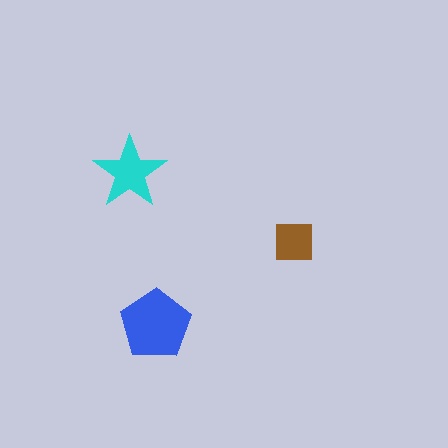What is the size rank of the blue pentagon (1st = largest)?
1st.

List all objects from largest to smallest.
The blue pentagon, the cyan star, the brown square.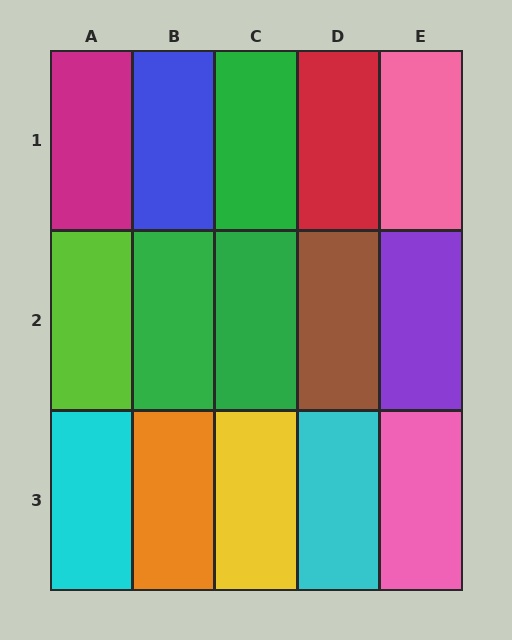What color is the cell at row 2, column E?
Purple.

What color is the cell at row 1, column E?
Pink.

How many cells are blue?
1 cell is blue.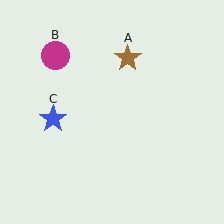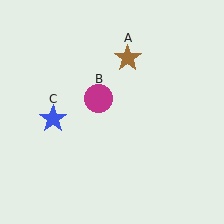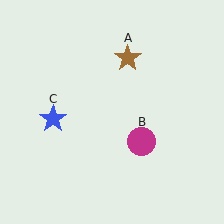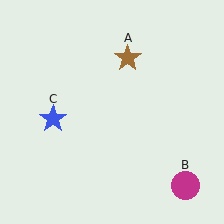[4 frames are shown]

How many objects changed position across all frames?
1 object changed position: magenta circle (object B).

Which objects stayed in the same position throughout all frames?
Brown star (object A) and blue star (object C) remained stationary.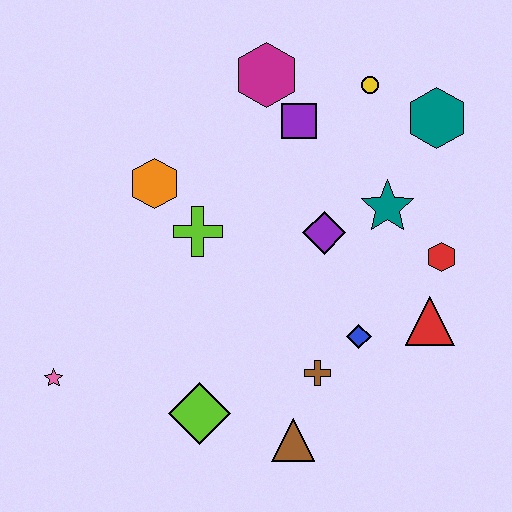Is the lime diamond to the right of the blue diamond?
No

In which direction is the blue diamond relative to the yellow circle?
The blue diamond is below the yellow circle.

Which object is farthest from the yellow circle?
The pink star is farthest from the yellow circle.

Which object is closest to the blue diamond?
The brown cross is closest to the blue diamond.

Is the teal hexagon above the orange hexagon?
Yes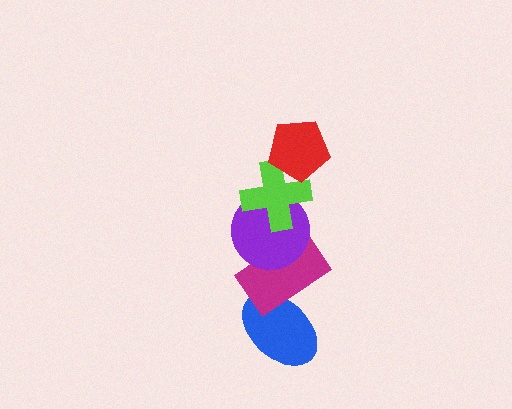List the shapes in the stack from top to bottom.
From top to bottom: the red pentagon, the lime cross, the purple circle, the magenta rectangle, the blue ellipse.